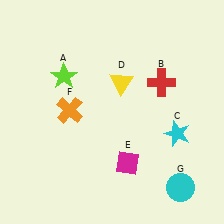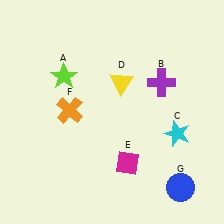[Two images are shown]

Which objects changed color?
B changed from red to purple. G changed from cyan to blue.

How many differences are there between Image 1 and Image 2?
There are 2 differences between the two images.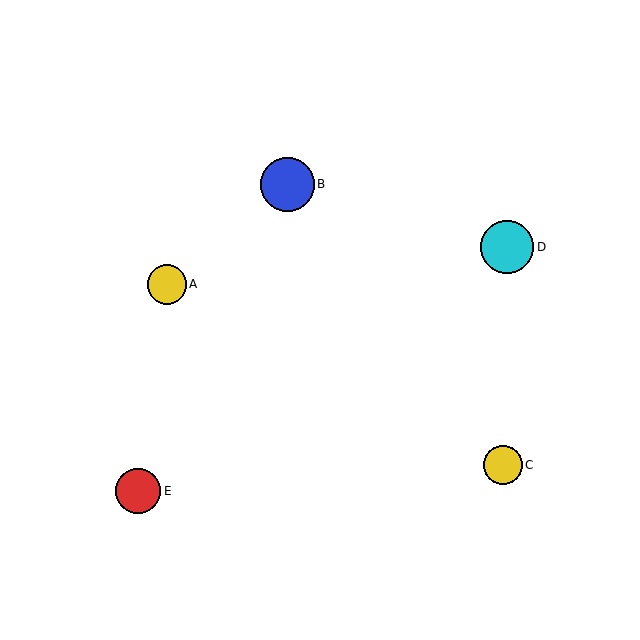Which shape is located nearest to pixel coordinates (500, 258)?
The cyan circle (labeled D) at (507, 247) is nearest to that location.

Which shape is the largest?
The blue circle (labeled B) is the largest.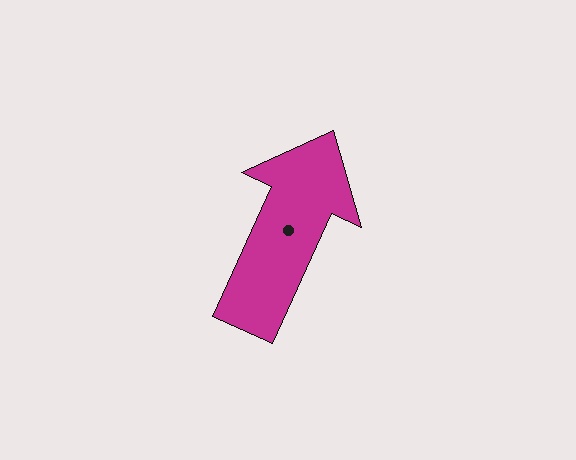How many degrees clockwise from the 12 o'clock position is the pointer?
Approximately 24 degrees.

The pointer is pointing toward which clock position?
Roughly 1 o'clock.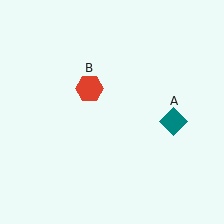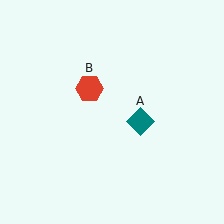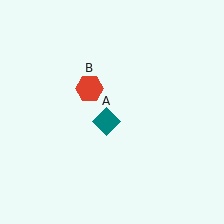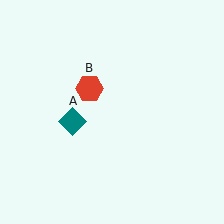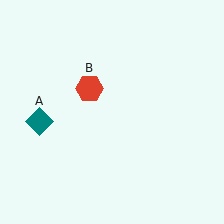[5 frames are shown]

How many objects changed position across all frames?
1 object changed position: teal diamond (object A).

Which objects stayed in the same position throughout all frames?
Red hexagon (object B) remained stationary.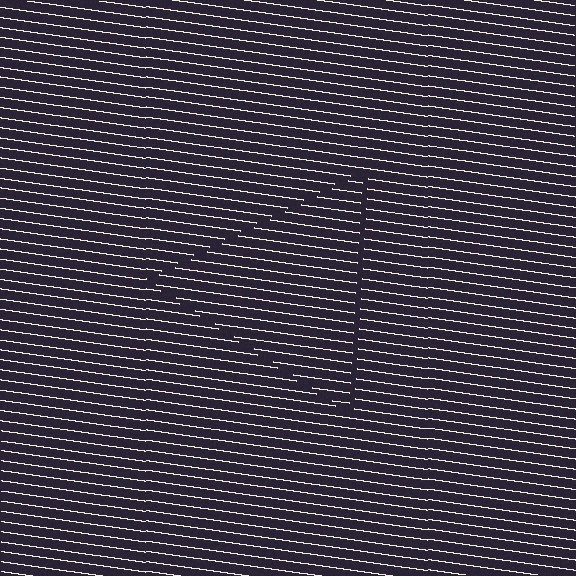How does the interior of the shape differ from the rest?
The interior of the shape contains the same grating, shifted by half a period — the contour is defined by the phase discontinuity where line-ends from the inner and outer gratings abut.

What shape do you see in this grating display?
An illusory triangle. The interior of the shape contains the same grating, shifted by half a period — the contour is defined by the phase discontinuity where line-ends from the inner and outer gratings abut.